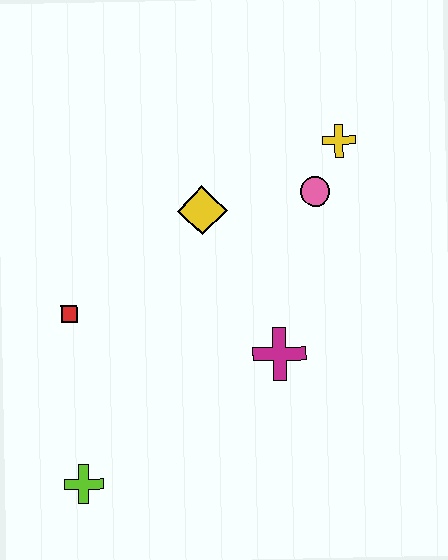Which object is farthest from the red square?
The yellow cross is farthest from the red square.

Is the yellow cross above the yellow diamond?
Yes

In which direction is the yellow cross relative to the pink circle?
The yellow cross is above the pink circle.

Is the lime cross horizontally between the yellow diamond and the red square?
Yes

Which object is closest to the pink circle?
The yellow cross is closest to the pink circle.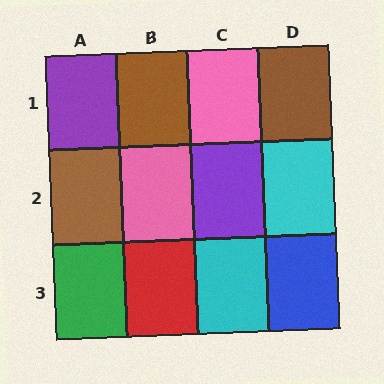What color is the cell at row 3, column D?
Blue.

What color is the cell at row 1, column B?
Brown.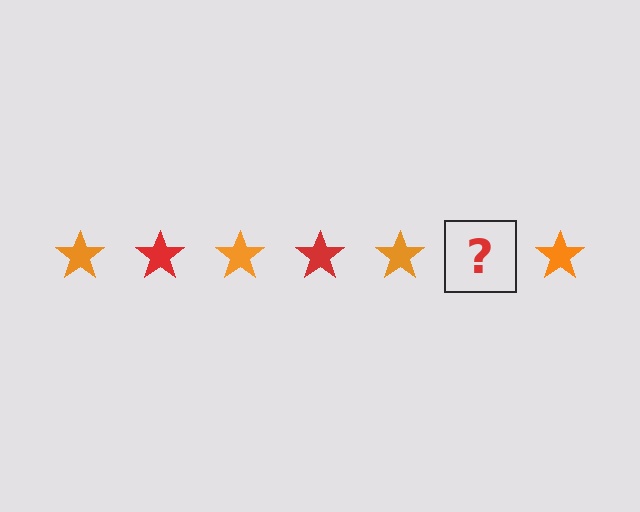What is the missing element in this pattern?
The missing element is a red star.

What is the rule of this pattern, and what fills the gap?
The rule is that the pattern cycles through orange, red stars. The gap should be filled with a red star.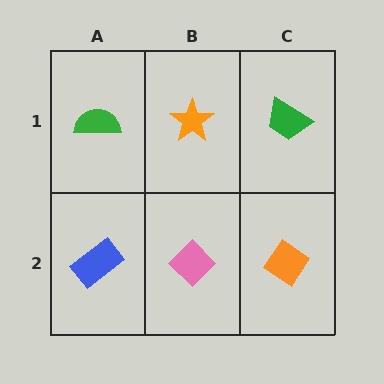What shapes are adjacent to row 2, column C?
A green trapezoid (row 1, column C), a pink diamond (row 2, column B).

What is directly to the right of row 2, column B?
An orange diamond.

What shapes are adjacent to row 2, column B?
An orange star (row 1, column B), a blue rectangle (row 2, column A), an orange diamond (row 2, column C).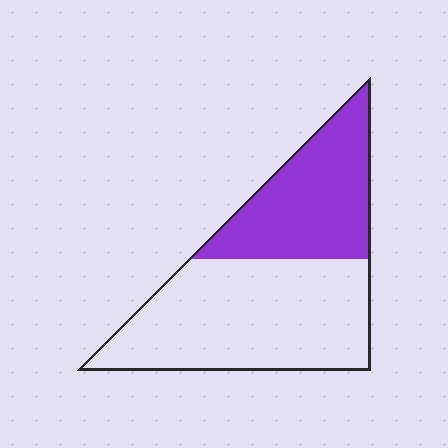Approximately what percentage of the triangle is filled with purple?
Approximately 40%.